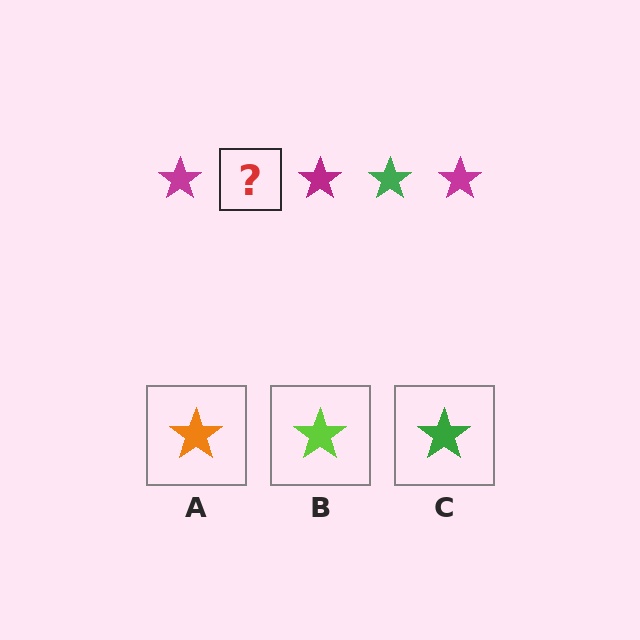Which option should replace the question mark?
Option C.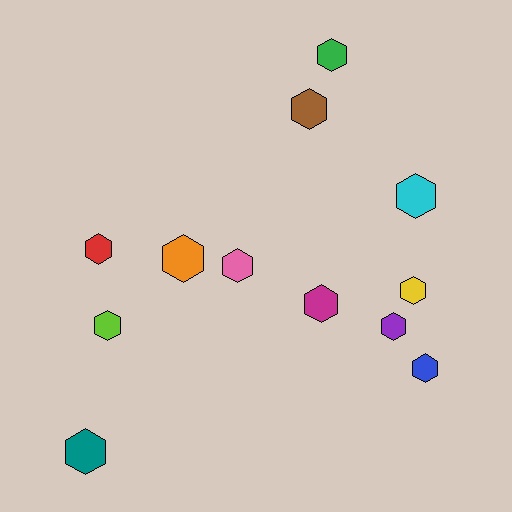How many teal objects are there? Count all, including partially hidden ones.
There is 1 teal object.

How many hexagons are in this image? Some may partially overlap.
There are 12 hexagons.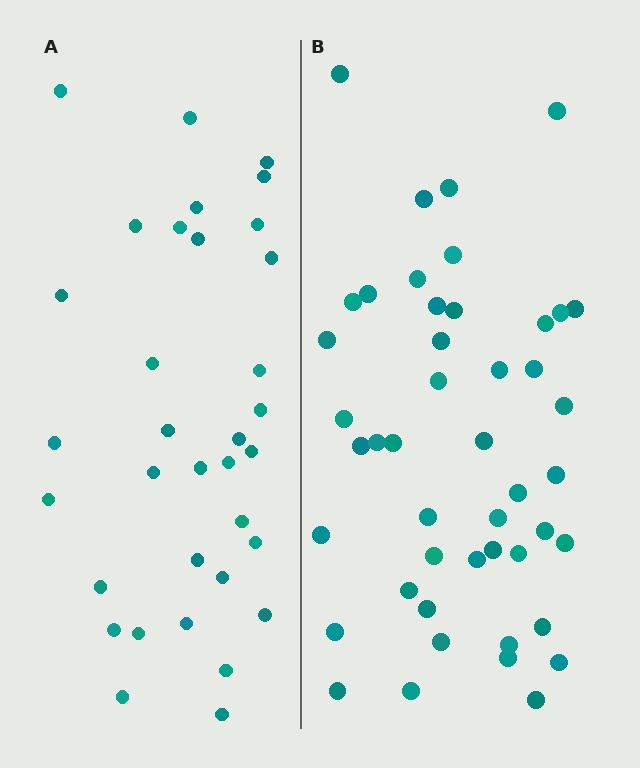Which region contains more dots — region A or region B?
Region B (the right region) has more dots.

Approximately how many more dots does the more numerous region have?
Region B has roughly 12 or so more dots than region A.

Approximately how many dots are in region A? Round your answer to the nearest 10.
About 30 dots. (The exact count is 34, which rounds to 30.)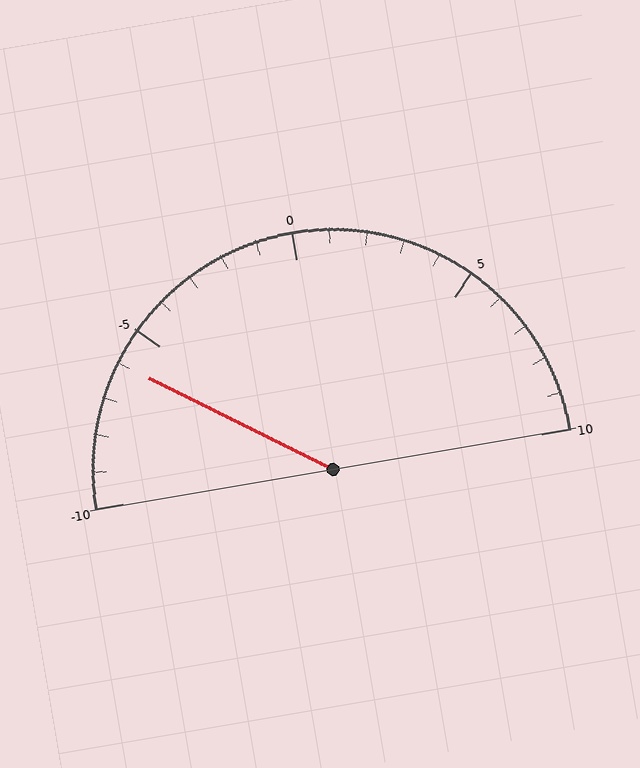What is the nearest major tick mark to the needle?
The nearest major tick mark is -5.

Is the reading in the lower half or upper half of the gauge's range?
The reading is in the lower half of the range (-10 to 10).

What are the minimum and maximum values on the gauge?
The gauge ranges from -10 to 10.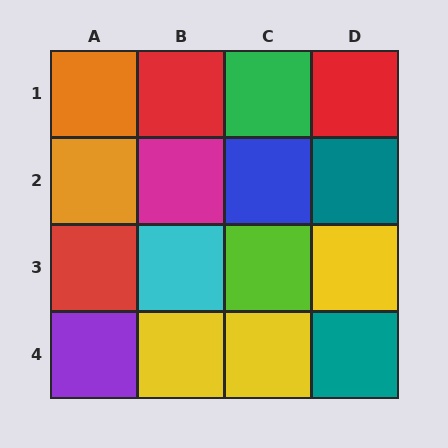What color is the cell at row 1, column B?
Red.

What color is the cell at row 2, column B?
Magenta.